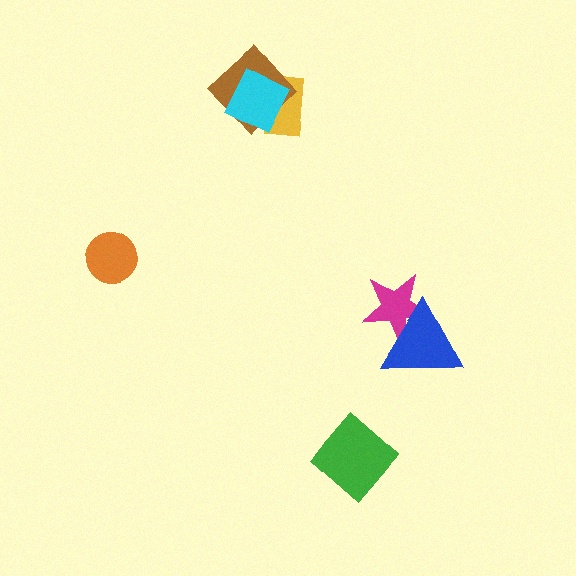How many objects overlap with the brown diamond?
2 objects overlap with the brown diamond.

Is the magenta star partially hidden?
Yes, it is partially covered by another shape.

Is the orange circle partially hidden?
No, no other shape covers it.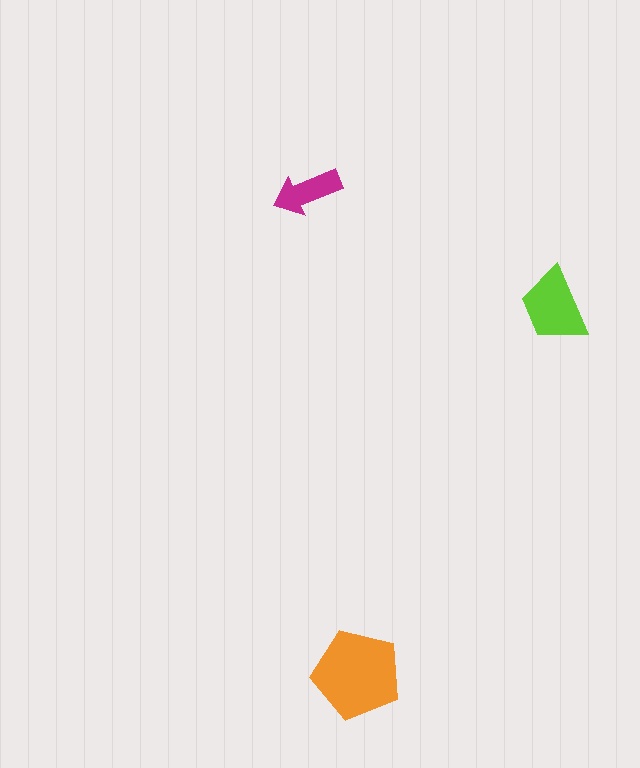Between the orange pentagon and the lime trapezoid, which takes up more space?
The orange pentagon.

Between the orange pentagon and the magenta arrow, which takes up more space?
The orange pentagon.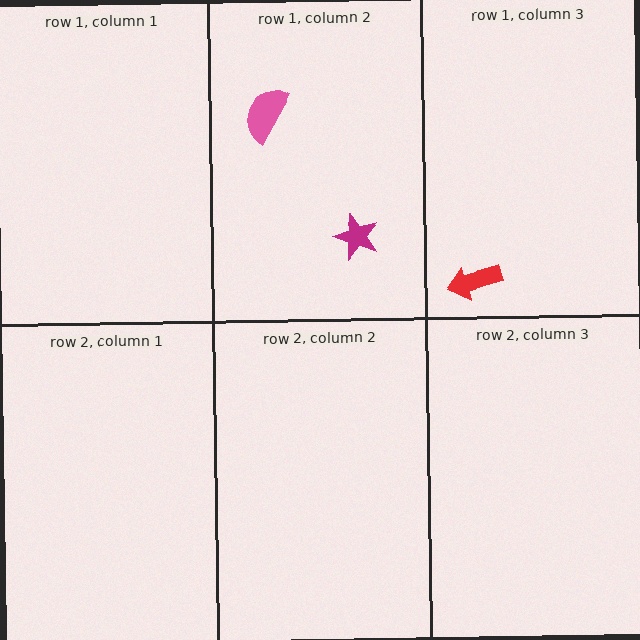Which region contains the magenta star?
The row 1, column 2 region.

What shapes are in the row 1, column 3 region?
The red arrow.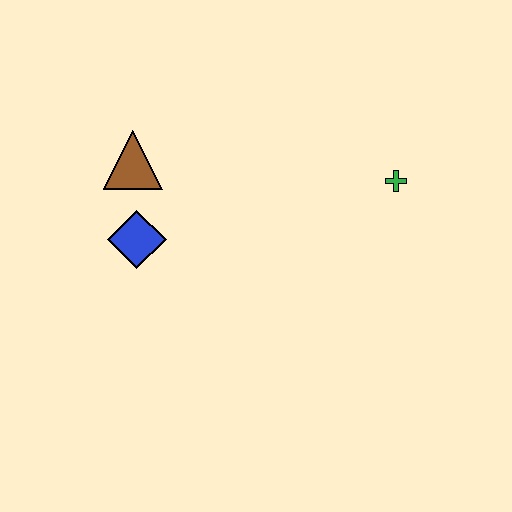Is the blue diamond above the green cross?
No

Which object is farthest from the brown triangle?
The green cross is farthest from the brown triangle.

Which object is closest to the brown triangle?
The blue diamond is closest to the brown triangle.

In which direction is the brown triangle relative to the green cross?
The brown triangle is to the left of the green cross.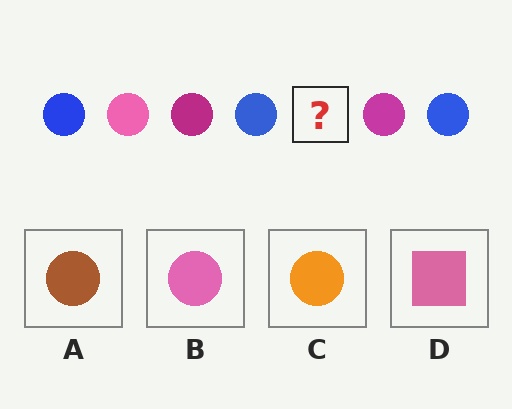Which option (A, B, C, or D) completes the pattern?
B.